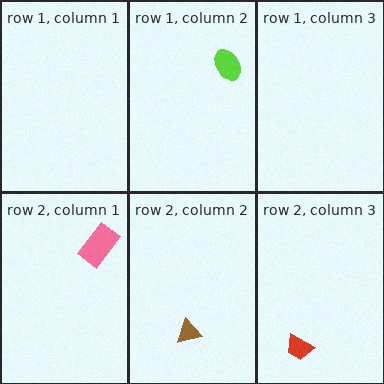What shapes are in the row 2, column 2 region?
The brown triangle.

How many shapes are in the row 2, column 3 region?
1.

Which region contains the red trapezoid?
The row 2, column 3 region.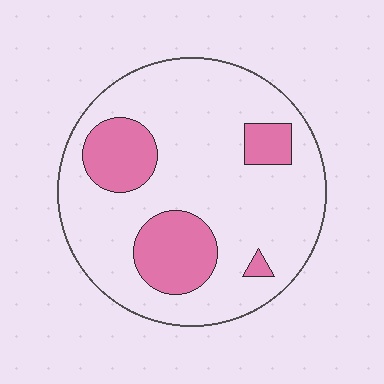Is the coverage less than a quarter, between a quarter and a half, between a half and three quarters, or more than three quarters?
Less than a quarter.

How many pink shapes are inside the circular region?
4.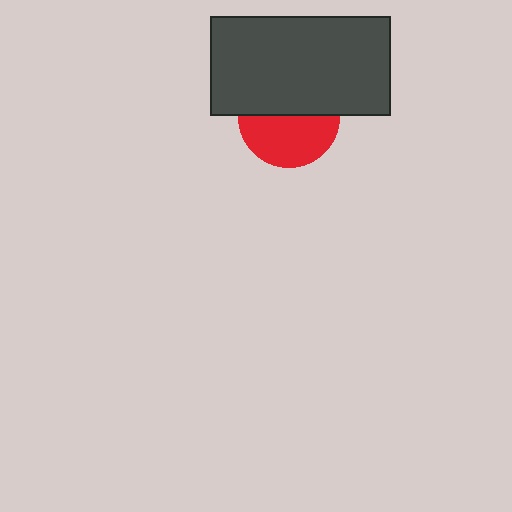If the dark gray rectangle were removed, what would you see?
You would see the complete red circle.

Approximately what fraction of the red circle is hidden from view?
Roughly 48% of the red circle is hidden behind the dark gray rectangle.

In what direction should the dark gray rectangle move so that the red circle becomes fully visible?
The dark gray rectangle should move up. That is the shortest direction to clear the overlap and leave the red circle fully visible.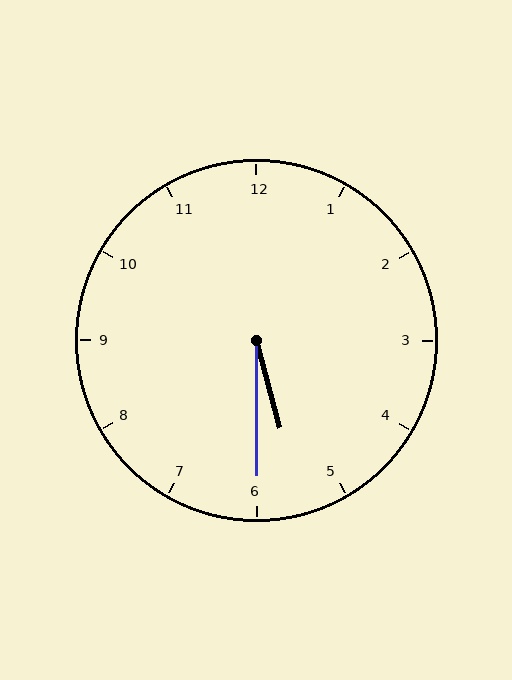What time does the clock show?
5:30.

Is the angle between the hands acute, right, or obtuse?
It is acute.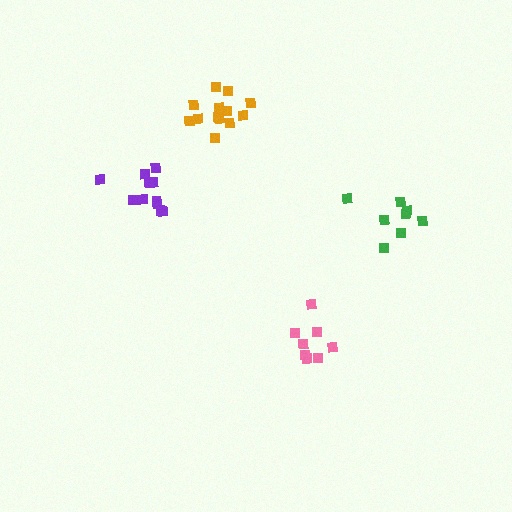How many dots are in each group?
Group 1: 8 dots, Group 2: 11 dots, Group 3: 13 dots, Group 4: 8 dots (40 total).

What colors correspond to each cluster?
The clusters are colored: green, purple, orange, pink.